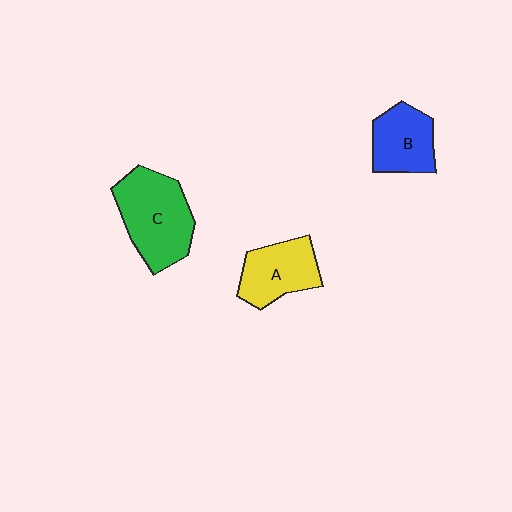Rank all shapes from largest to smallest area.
From largest to smallest: C (green), A (yellow), B (blue).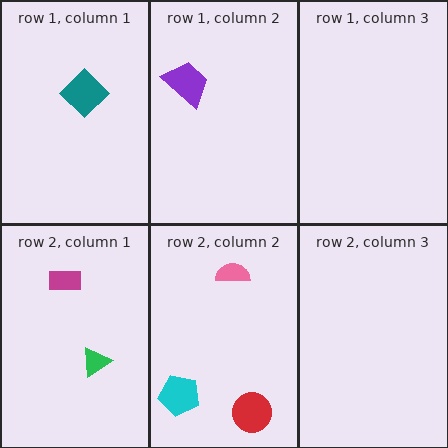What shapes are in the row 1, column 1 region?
The teal diamond.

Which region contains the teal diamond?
The row 1, column 1 region.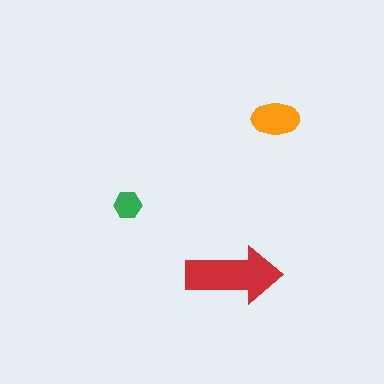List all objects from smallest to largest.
The green hexagon, the orange ellipse, the red arrow.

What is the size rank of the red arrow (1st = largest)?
1st.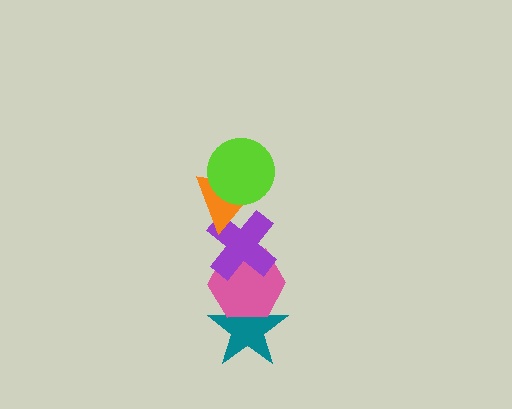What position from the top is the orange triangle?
The orange triangle is 2nd from the top.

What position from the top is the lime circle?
The lime circle is 1st from the top.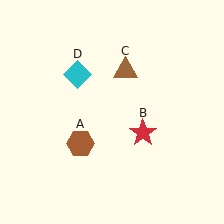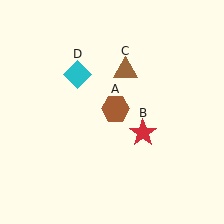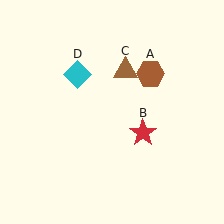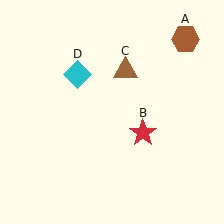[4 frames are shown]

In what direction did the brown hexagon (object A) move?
The brown hexagon (object A) moved up and to the right.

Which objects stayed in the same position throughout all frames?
Red star (object B) and brown triangle (object C) and cyan diamond (object D) remained stationary.